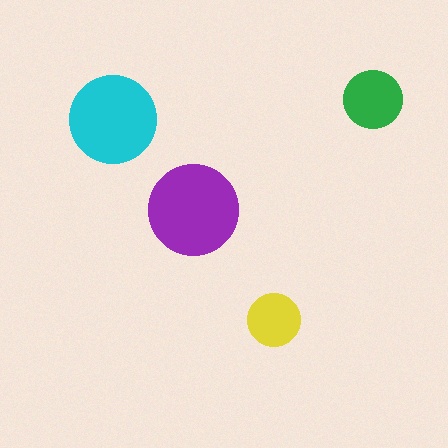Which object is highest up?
The green circle is topmost.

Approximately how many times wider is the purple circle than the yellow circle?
About 1.5 times wider.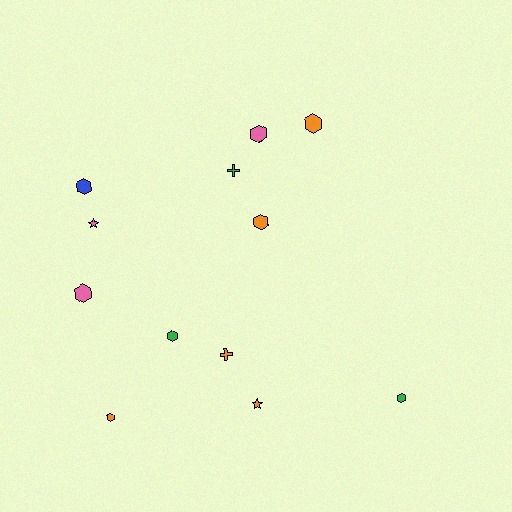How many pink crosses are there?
There are no pink crosses.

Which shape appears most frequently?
Hexagon, with 8 objects.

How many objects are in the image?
There are 12 objects.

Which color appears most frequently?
Orange, with 5 objects.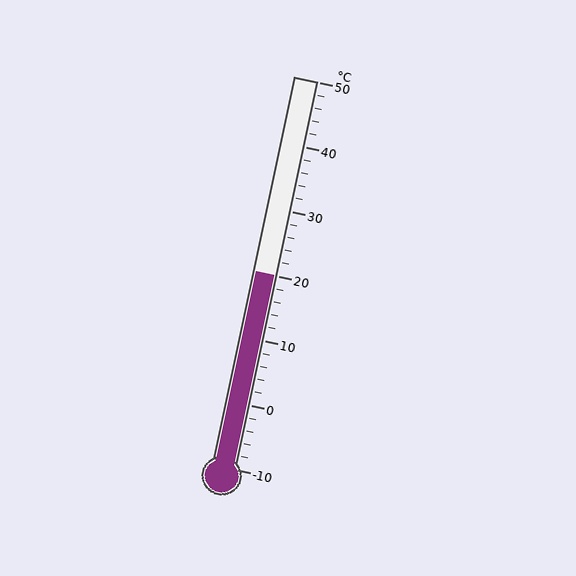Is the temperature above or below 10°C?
The temperature is above 10°C.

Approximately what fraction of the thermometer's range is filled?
The thermometer is filled to approximately 50% of its range.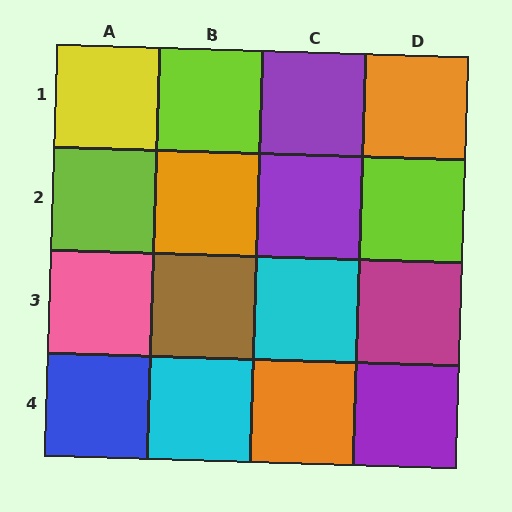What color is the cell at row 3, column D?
Magenta.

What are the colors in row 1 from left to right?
Yellow, lime, purple, orange.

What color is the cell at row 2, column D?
Lime.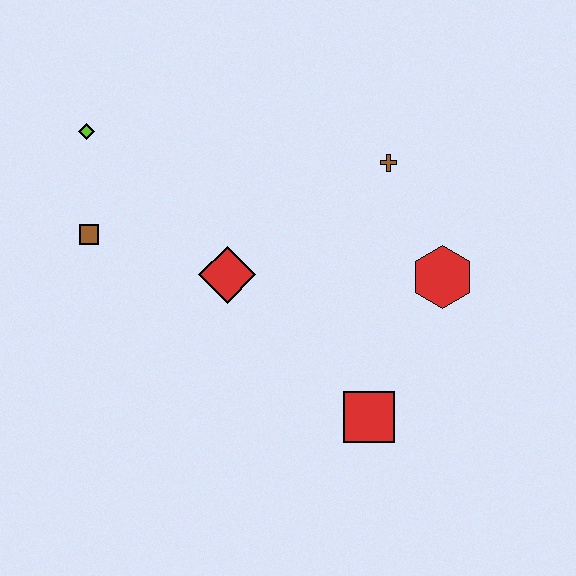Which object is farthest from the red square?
The lime diamond is farthest from the red square.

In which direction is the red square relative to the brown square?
The red square is to the right of the brown square.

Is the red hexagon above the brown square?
No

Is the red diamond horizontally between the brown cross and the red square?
No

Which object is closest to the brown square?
The lime diamond is closest to the brown square.